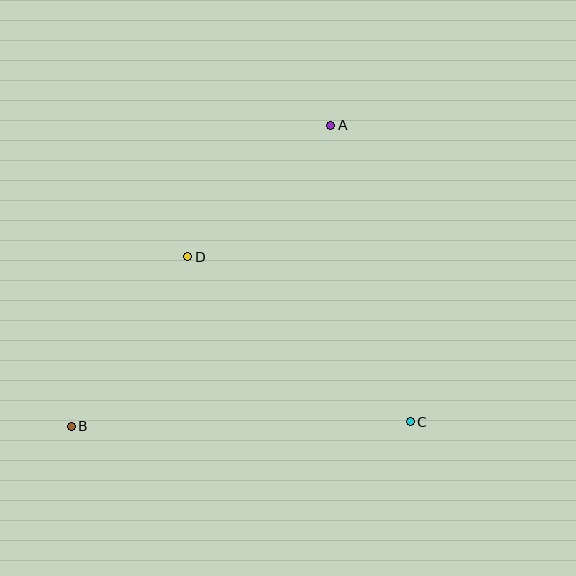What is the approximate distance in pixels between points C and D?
The distance between C and D is approximately 277 pixels.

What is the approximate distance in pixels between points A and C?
The distance between A and C is approximately 307 pixels.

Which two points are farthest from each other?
Points A and B are farthest from each other.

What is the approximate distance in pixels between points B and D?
The distance between B and D is approximately 205 pixels.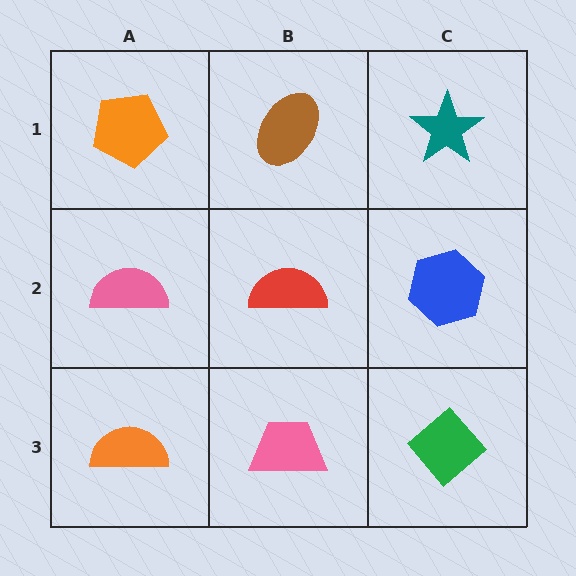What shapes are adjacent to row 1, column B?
A red semicircle (row 2, column B), an orange pentagon (row 1, column A), a teal star (row 1, column C).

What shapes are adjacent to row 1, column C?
A blue hexagon (row 2, column C), a brown ellipse (row 1, column B).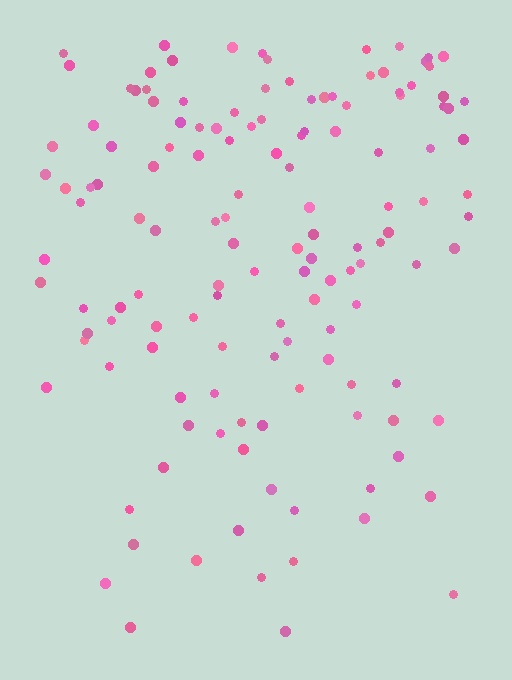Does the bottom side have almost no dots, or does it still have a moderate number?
Still a moderate number, just noticeably fewer than the top.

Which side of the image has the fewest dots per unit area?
The bottom.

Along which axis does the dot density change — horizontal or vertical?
Vertical.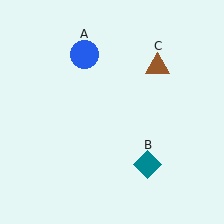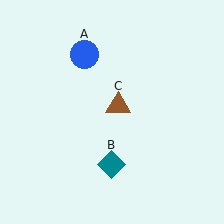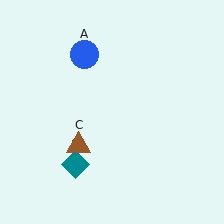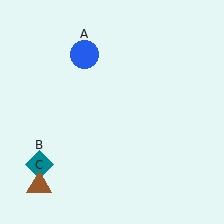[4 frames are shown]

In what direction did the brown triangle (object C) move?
The brown triangle (object C) moved down and to the left.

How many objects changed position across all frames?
2 objects changed position: teal diamond (object B), brown triangle (object C).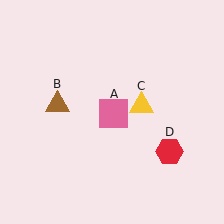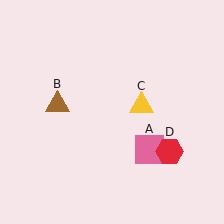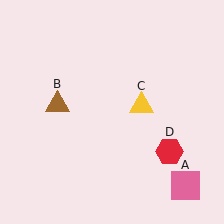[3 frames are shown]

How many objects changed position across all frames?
1 object changed position: pink square (object A).